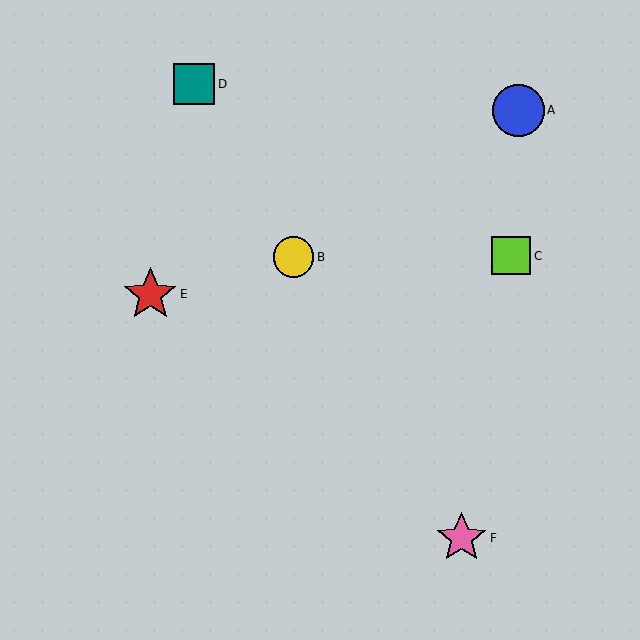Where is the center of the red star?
The center of the red star is at (150, 294).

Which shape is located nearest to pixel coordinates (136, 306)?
The red star (labeled E) at (150, 294) is nearest to that location.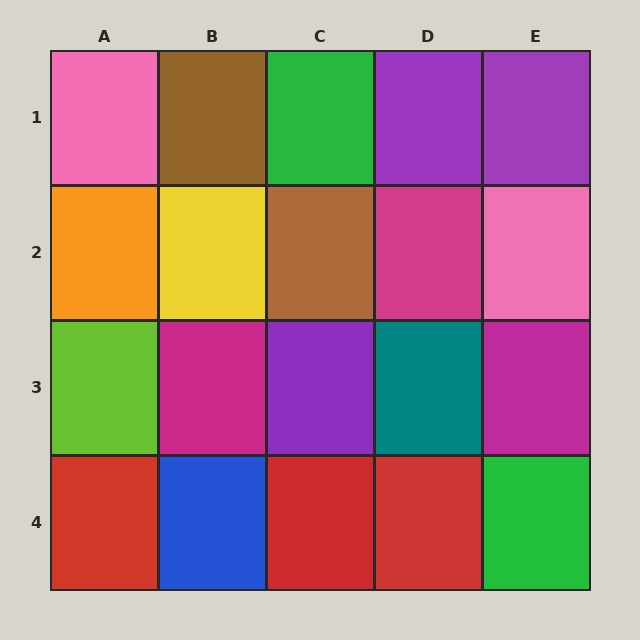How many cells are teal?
1 cell is teal.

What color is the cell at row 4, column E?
Green.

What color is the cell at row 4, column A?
Red.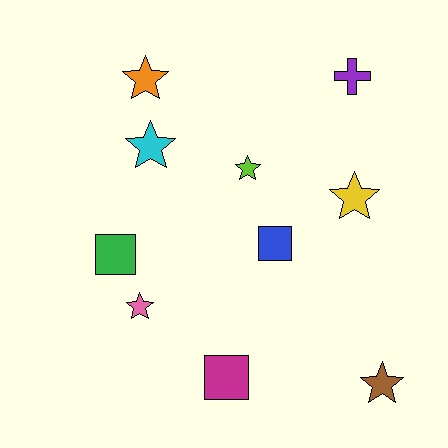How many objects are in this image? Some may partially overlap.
There are 10 objects.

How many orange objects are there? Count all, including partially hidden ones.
There is 1 orange object.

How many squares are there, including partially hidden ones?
There are 3 squares.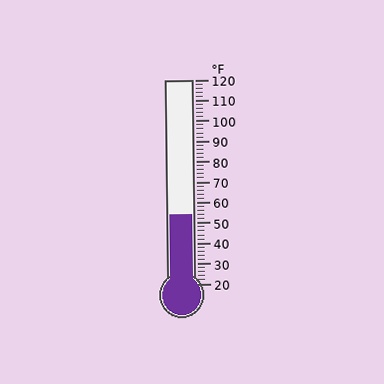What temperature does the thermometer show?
The thermometer shows approximately 54°F.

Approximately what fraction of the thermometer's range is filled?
The thermometer is filled to approximately 35% of its range.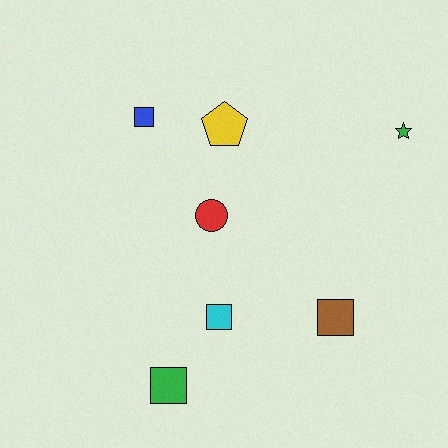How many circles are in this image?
There is 1 circle.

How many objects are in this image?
There are 7 objects.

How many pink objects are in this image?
There are no pink objects.